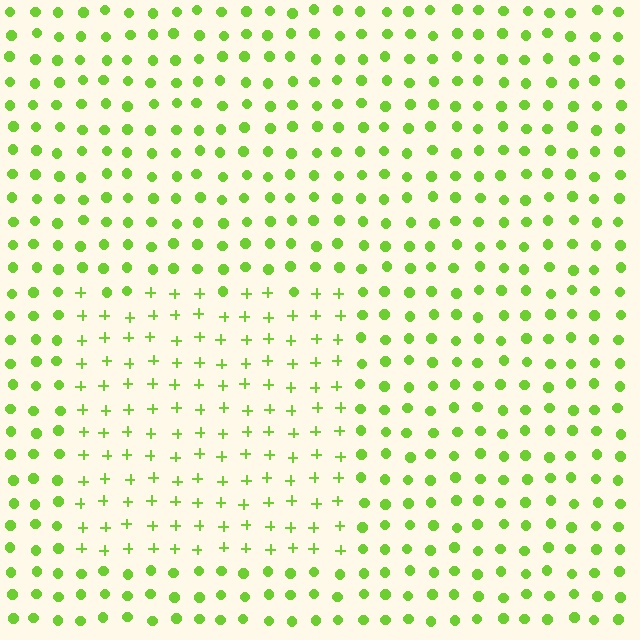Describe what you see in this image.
The image is filled with small lime elements arranged in a uniform grid. A rectangle-shaped region contains plus signs, while the surrounding area contains circles. The boundary is defined purely by the change in element shape.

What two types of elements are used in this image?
The image uses plus signs inside the rectangle region and circles outside it.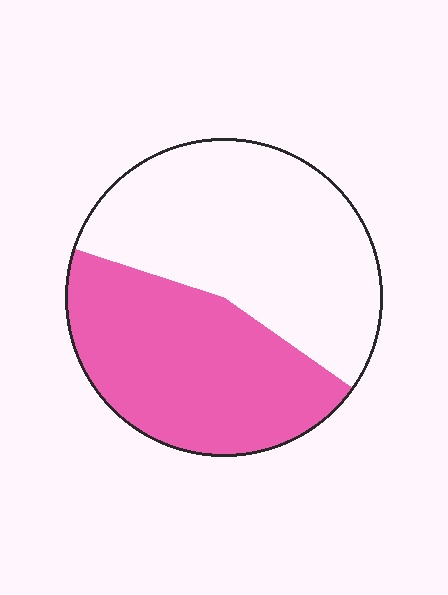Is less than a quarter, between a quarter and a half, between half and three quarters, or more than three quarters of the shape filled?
Between a quarter and a half.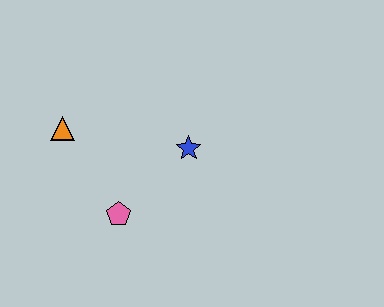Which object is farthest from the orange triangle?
The blue star is farthest from the orange triangle.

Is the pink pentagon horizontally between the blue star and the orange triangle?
Yes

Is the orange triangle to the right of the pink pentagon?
No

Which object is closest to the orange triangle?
The pink pentagon is closest to the orange triangle.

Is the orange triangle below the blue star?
No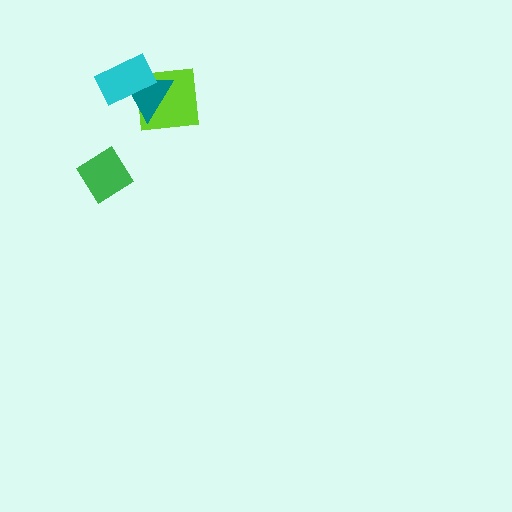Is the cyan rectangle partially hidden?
No, no other shape covers it.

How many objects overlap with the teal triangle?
2 objects overlap with the teal triangle.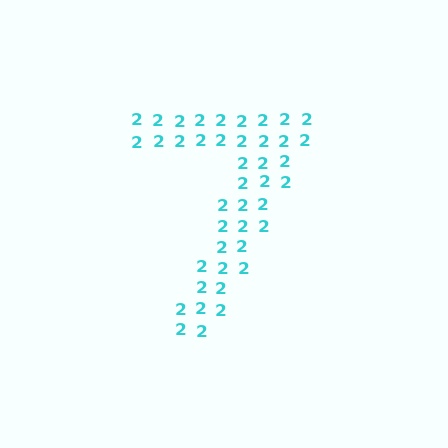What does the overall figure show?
The overall figure shows the digit 7.